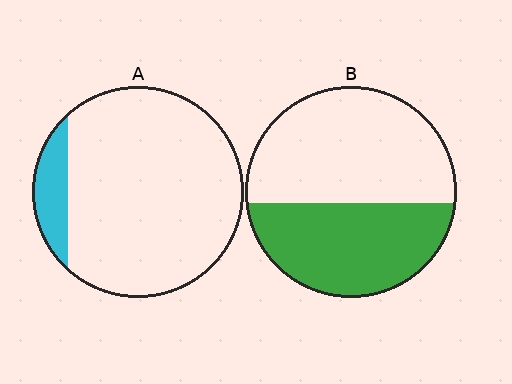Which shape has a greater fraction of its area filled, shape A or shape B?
Shape B.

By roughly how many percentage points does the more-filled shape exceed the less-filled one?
By roughly 30 percentage points (B over A).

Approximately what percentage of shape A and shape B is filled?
A is approximately 10% and B is approximately 45%.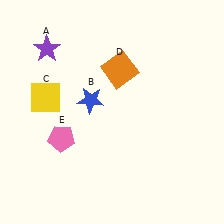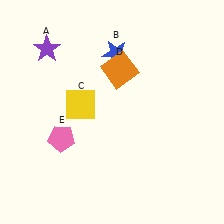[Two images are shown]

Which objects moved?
The objects that moved are: the blue star (B), the yellow square (C).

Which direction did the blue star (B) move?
The blue star (B) moved up.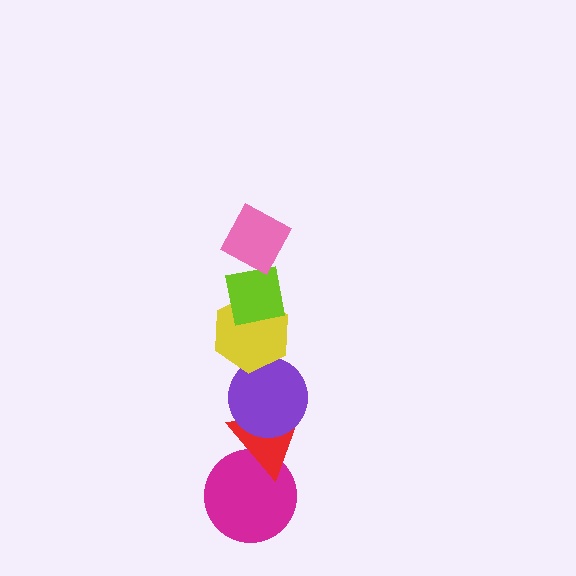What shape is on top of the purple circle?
The yellow hexagon is on top of the purple circle.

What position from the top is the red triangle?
The red triangle is 5th from the top.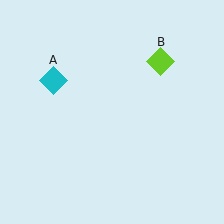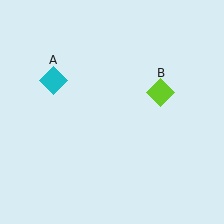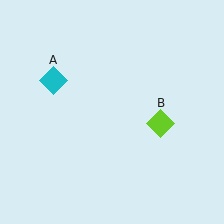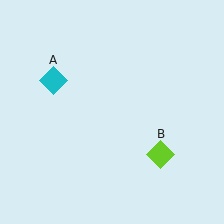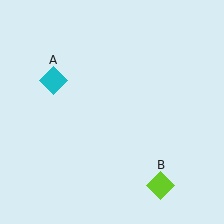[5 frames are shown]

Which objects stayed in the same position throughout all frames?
Cyan diamond (object A) remained stationary.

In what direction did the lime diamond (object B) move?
The lime diamond (object B) moved down.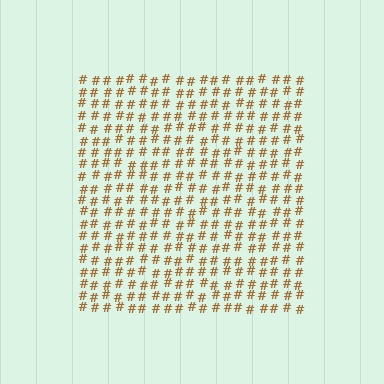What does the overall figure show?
The overall figure shows a square.